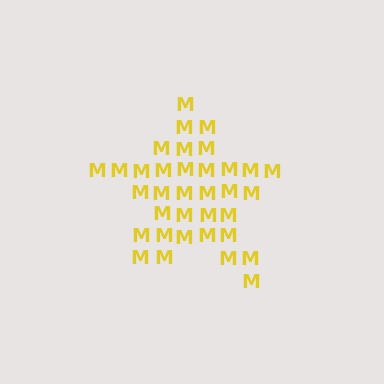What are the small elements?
The small elements are letter M's.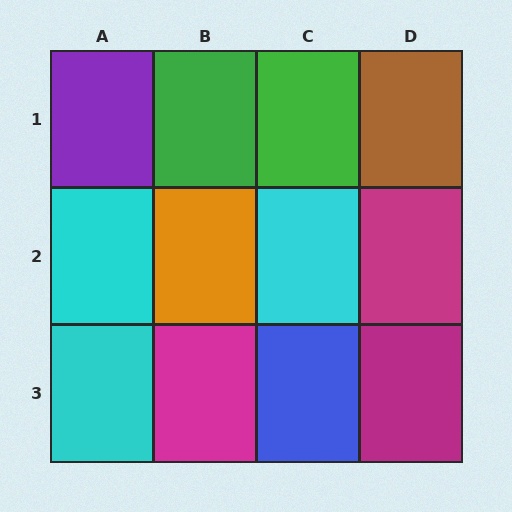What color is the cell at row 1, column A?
Purple.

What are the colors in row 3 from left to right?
Cyan, magenta, blue, magenta.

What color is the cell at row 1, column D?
Brown.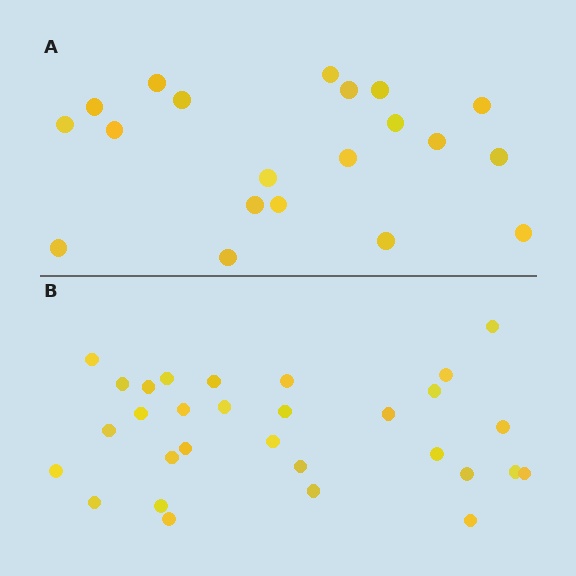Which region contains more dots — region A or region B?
Region B (the bottom region) has more dots.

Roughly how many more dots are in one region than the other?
Region B has roughly 10 or so more dots than region A.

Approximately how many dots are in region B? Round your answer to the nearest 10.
About 30 dots.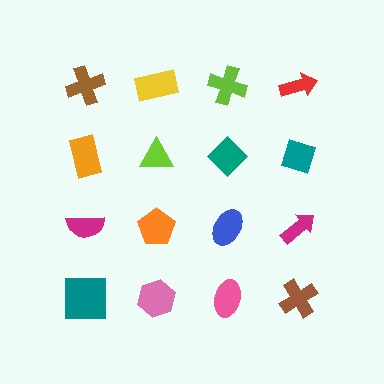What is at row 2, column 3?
A teal diamond.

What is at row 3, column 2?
An orange pentagon.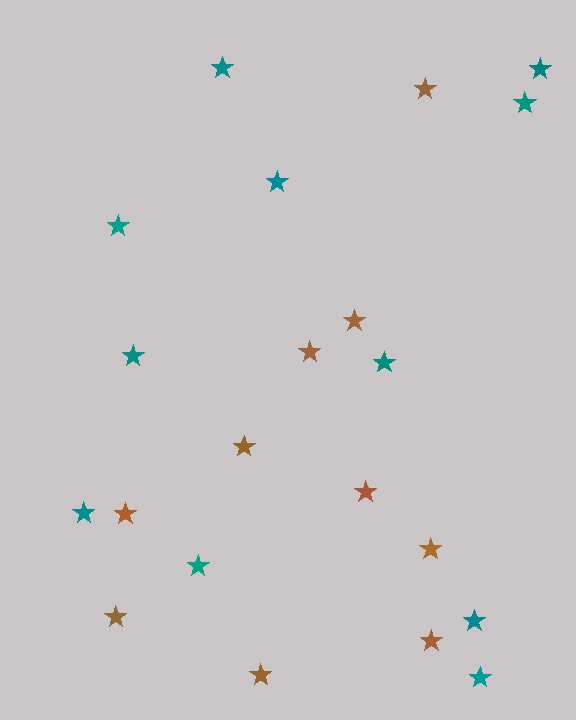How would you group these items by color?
There are 2 groups: one group of teal stars (11) and one group of brown stars (10).